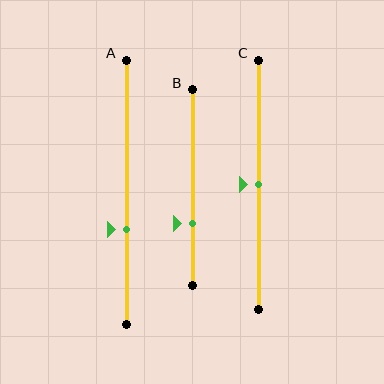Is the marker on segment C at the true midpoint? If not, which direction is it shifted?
Yes, the marker on segment C is at the true midpoint.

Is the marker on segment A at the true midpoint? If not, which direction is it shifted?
No, the marker on segment A is shifted downward by about 14% of the segment length.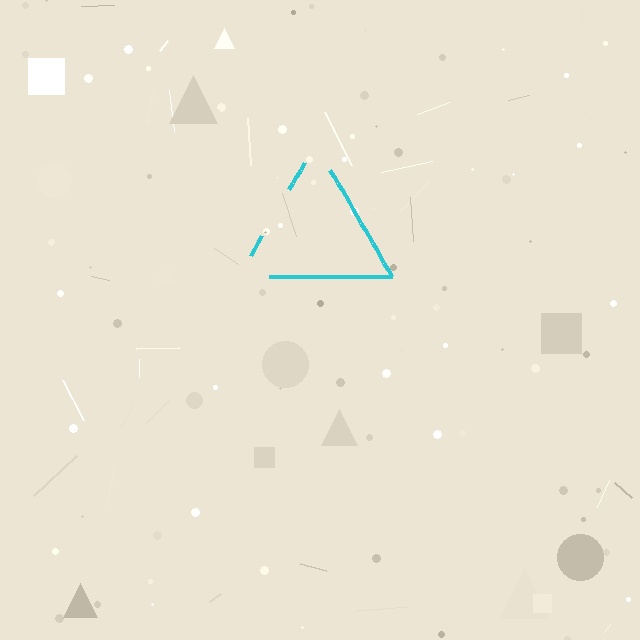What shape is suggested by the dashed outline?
The dashed outline suggests a triangle.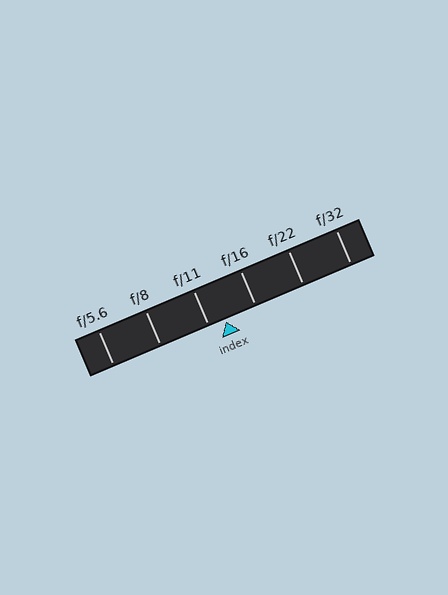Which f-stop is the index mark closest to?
The index mark is closest to f/11.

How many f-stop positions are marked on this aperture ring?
There are 6 f-stop positions marked.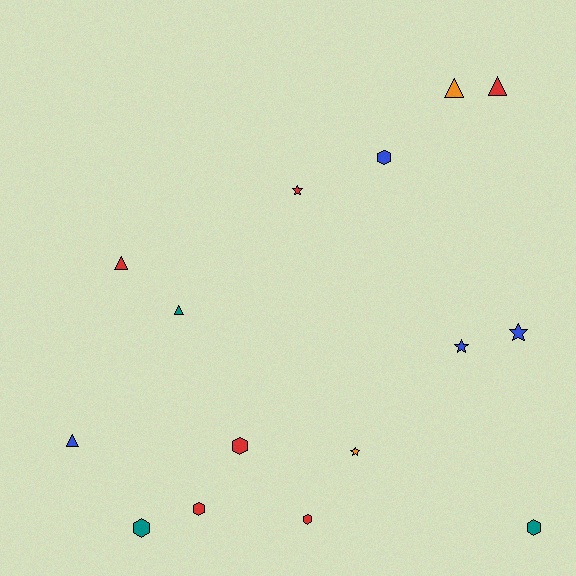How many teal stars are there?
There are no teal stars.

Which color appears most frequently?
Red, with 6 objects.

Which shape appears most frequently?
Hexagon, with 6 objects.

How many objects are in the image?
There are 15 objects.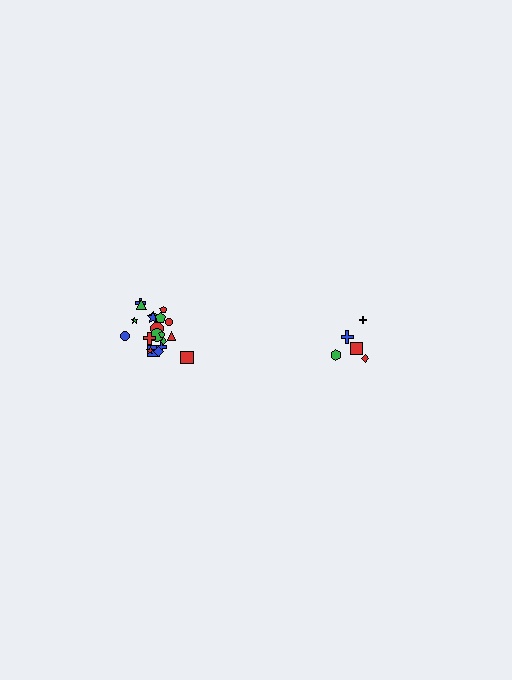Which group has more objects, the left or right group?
The left group.